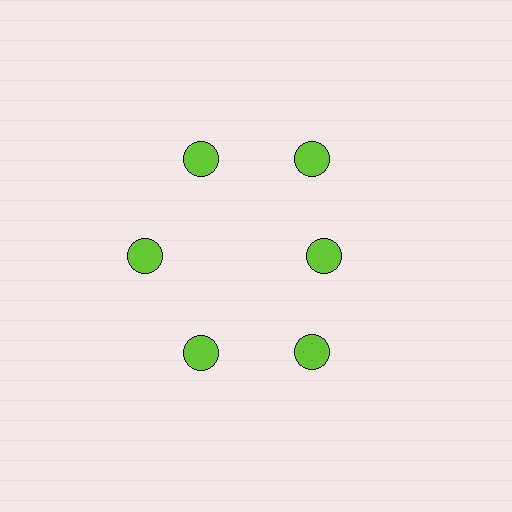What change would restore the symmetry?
The symmetry would be restored by moving it outward, back onto the ring so that all 6 circles sit at equal angles and equal distance from the center.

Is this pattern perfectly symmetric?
No. The 6 lime circles are arranged in a ring, but one element near the 3 o'clock position is pulled inward toward the center, breaking the 6-fold rotational symmetry.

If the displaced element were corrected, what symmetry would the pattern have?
It would have 6-fold rotational symmetry — the pattern would map onto itself every 60 degrees.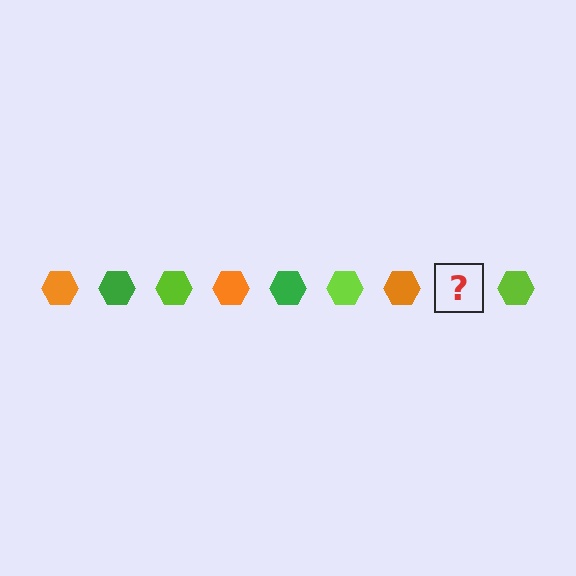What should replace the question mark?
The question mark should be replaced with a green hexagon.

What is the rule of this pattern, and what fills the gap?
The rule is that the pattern cycles through orange, green, lime hexagons. The gap should be filled with a green hexagon.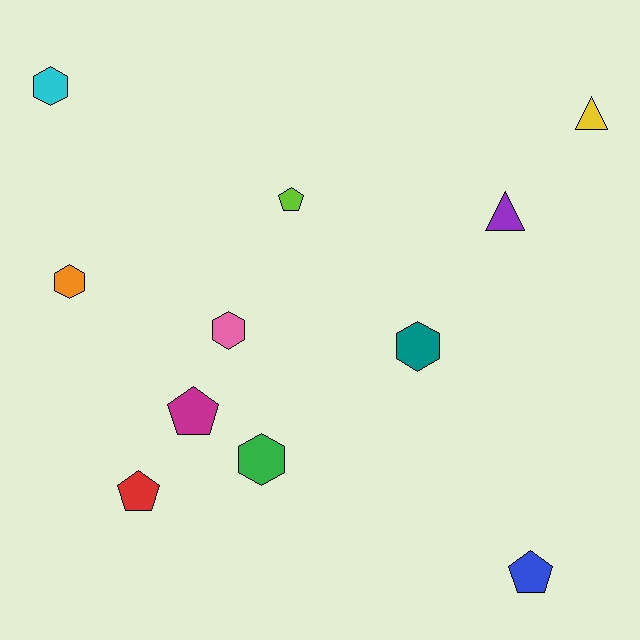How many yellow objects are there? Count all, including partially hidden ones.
There is 1 yellow object.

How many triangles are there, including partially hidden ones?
There are 2 triangles.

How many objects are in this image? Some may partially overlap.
There are 11 objects.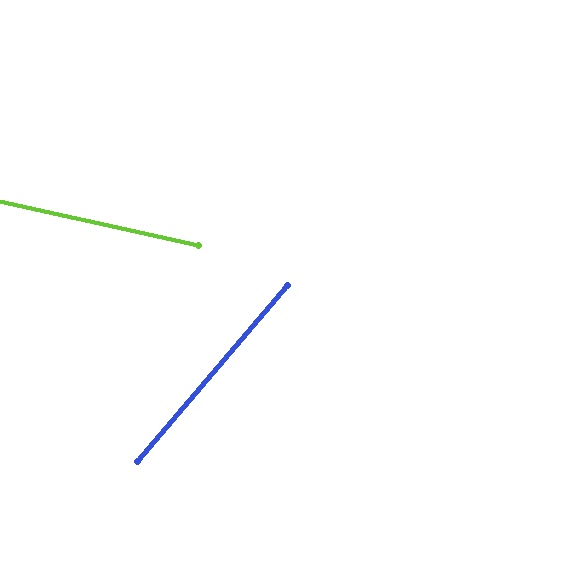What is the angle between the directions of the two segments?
Approximately 62 degrees.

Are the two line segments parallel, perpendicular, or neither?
Neither parallel nor perpendicular — they differ by about 62°.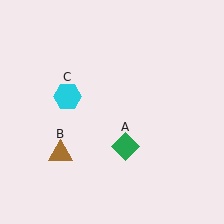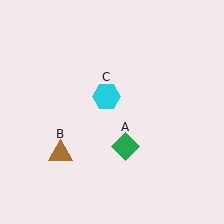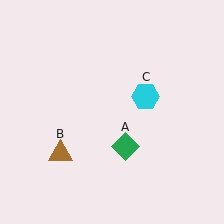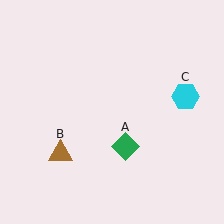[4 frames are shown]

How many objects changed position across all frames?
1 object changed position: cyan hexagon (object C).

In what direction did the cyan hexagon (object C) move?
The cyan hexagon (object C) moved right.